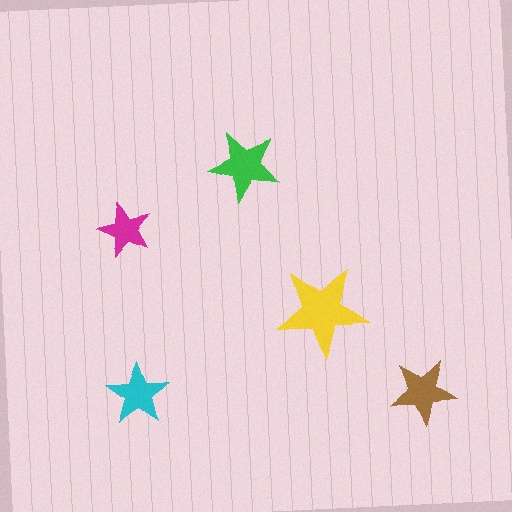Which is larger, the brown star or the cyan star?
The brown one.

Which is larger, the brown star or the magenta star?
The brown one.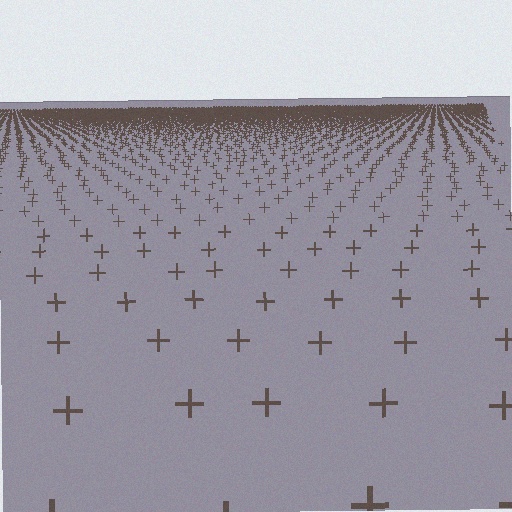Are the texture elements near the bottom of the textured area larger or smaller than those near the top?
Larger. Near the bottom, elements are closer to the viewer and appear at a bigger on-screen size.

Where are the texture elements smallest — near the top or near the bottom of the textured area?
Near the top.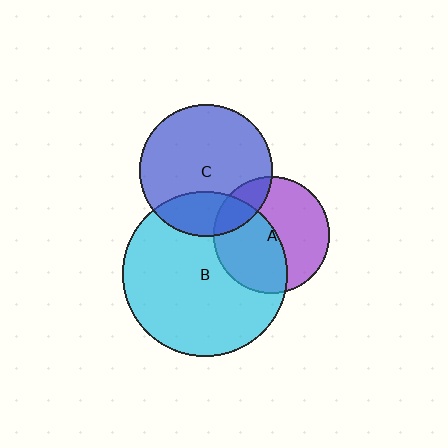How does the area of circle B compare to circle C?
Approximately 1.6 times.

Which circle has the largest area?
Circle B (cyan).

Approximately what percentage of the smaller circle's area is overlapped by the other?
Approximately 25%.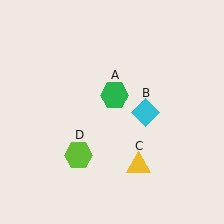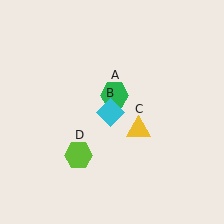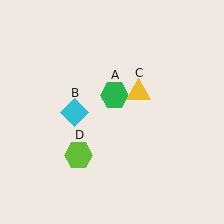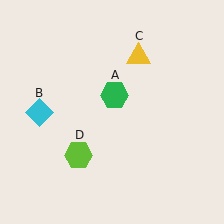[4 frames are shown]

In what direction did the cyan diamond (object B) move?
The cyan diamond (object B) moved left.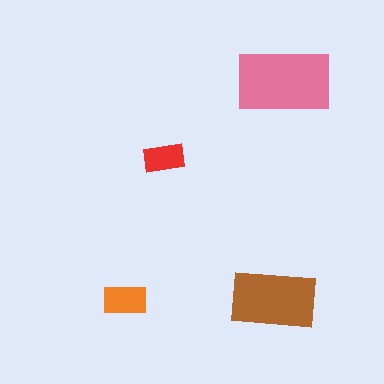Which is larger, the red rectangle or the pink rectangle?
The pink one.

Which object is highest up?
The pink rectangle is topmost.